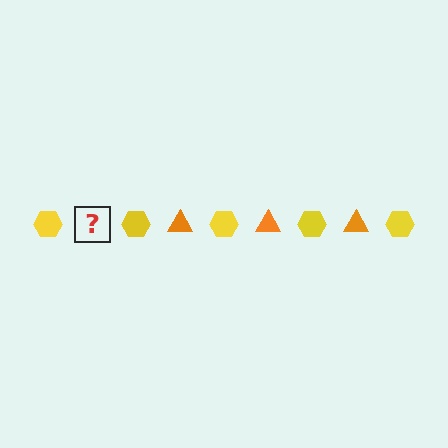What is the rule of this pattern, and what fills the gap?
The rule is that the pattern alternates between yellow hexagon and orange triangle. The gap should be filled with an orange triangle.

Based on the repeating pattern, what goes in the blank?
The blank should be an orange triangle.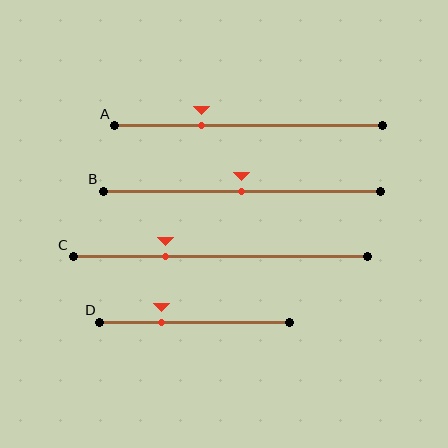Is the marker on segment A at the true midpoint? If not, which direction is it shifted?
No, the marker on segment A is shifted to the left by about 18% of the segment length.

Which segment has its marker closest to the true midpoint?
Segment B has its marker closest to the true midpoint.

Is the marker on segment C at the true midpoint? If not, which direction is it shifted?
No, the marker on segment C is shifted to the left by about 19% of the segment length.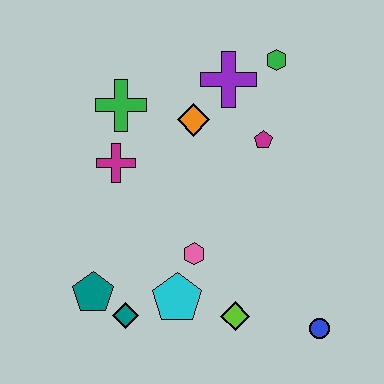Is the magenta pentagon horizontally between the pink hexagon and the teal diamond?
No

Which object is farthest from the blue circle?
The green cross is farthest from the blue circle.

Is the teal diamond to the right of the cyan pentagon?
No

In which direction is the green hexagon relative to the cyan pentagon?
The green hexagon is above the cyan pentagon.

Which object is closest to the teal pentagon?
The teal diamond is closest to the teal pentagon.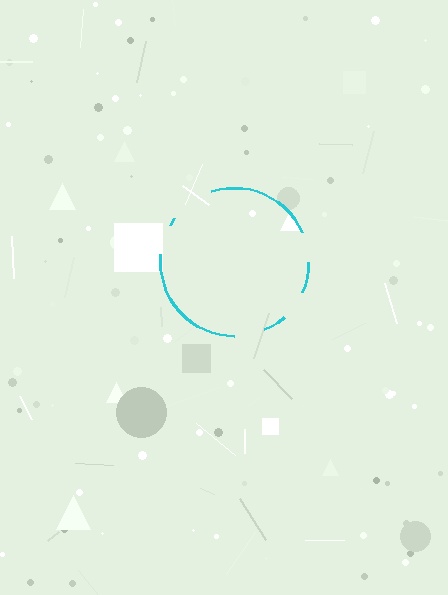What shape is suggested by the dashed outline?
The dashed outline suggests a circle.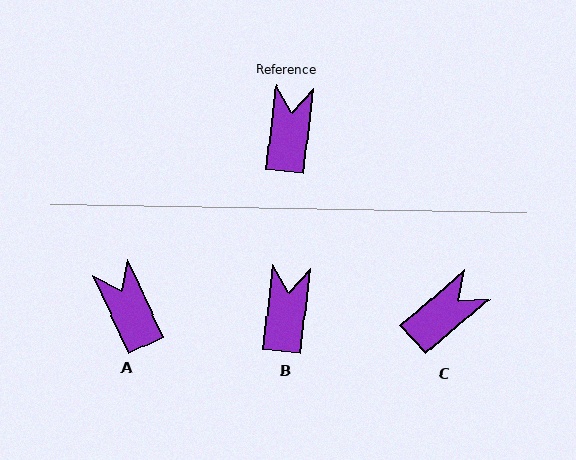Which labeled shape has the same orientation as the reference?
B.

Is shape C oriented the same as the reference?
No, it is off by about 42 degrees.